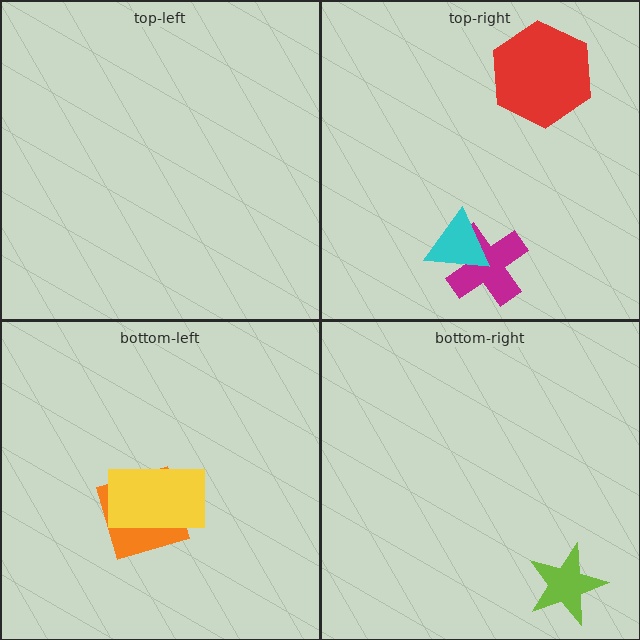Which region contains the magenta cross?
The top-right region.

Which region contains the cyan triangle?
The top-right region.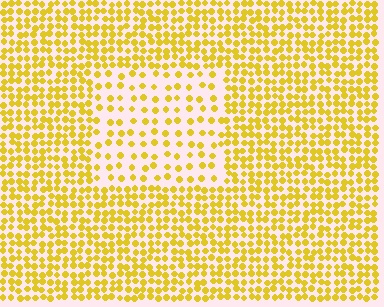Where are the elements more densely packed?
The elements are more densely packed outside the rectangle boundary.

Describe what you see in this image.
The image contains small yellow elements arranged at two different densities. A rectangle-shaped region is visible where the elements are less densely packed than the surrounding area.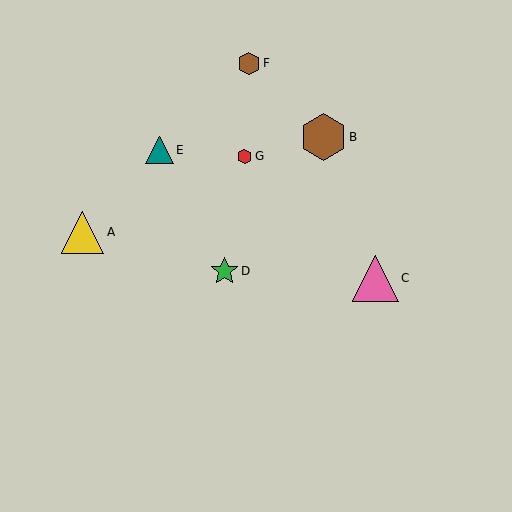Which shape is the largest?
The brown hexagon (labeled B) is the largest.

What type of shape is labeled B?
Shape B is a brown hexagon.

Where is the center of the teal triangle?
The center of the teal triangle is at (160, 150).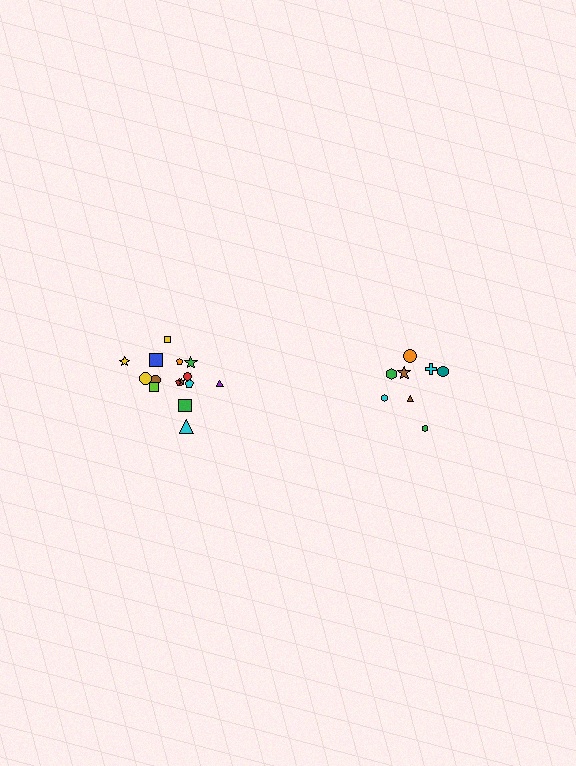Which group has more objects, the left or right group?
The left group.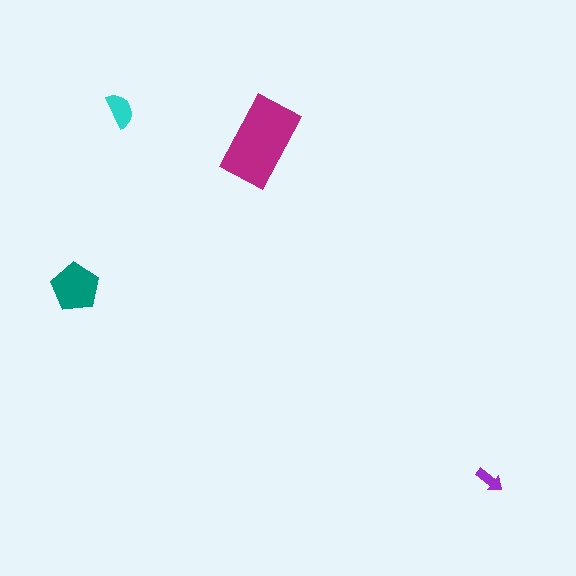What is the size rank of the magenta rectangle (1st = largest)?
1st.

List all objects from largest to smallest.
The magenta rectangle, the teal pentagon, the cyan semicircle, the purple arrow.